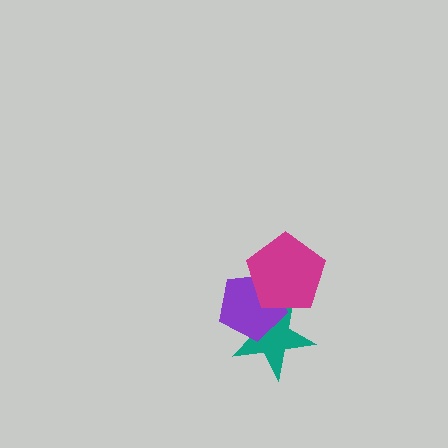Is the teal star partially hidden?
Yes, it is partially covered by another shape.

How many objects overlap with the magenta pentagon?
2 objects overlap with the magenta pentagon.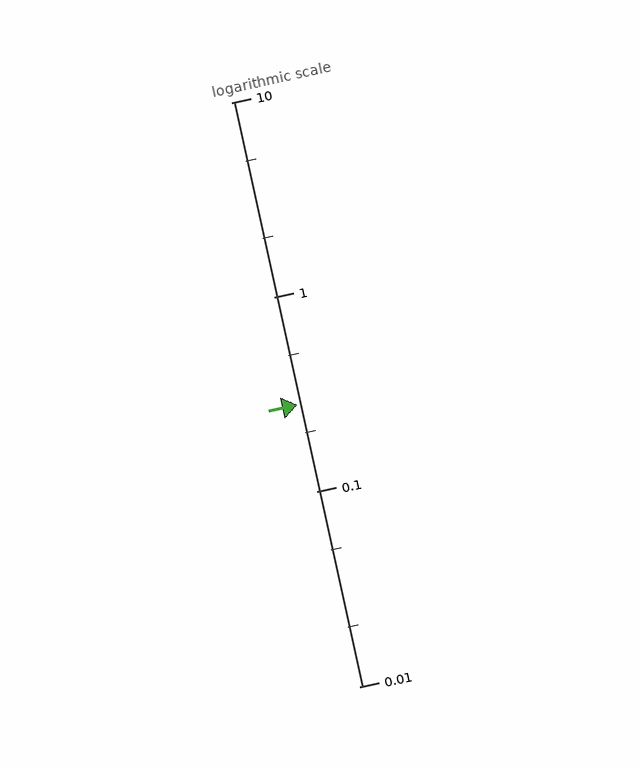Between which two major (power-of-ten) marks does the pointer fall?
The pointer is between 0.1 and 1.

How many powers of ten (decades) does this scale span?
The scale spans 3 decades, from 0.01 to 10.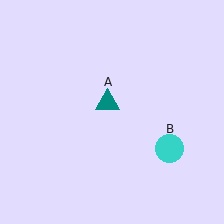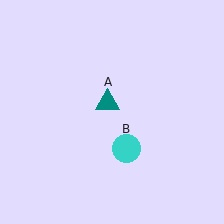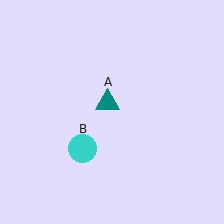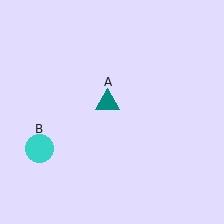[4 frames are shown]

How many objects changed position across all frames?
1 object changed position: cyan circle (object B).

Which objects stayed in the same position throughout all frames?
Teal triangle (object A) remained stationary.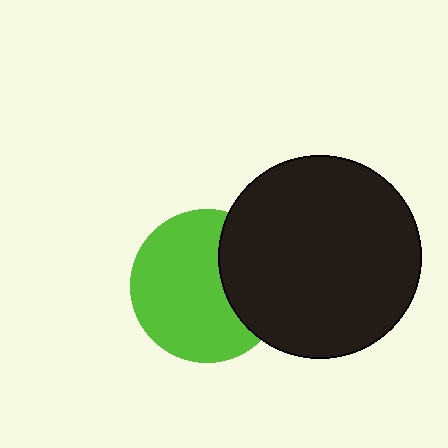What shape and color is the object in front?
The object in front is a black circle.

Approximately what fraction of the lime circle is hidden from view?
Roughly 31% of the lime circle is hidden behind the black circle.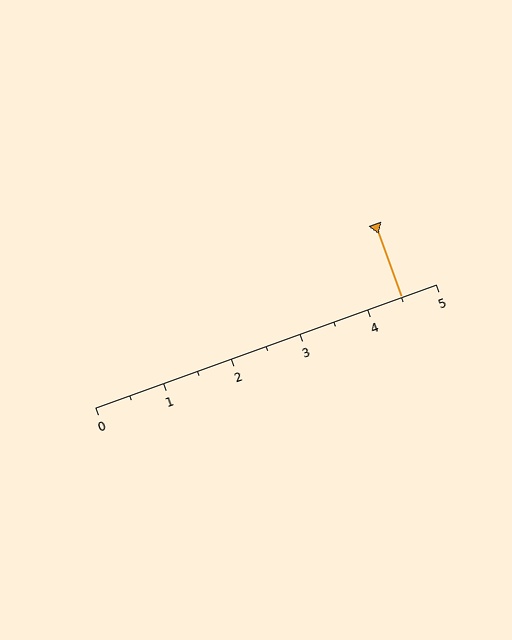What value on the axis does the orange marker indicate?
The marker indicates approximately 4.5.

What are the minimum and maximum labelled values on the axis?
The axis runs from 0 to 5.